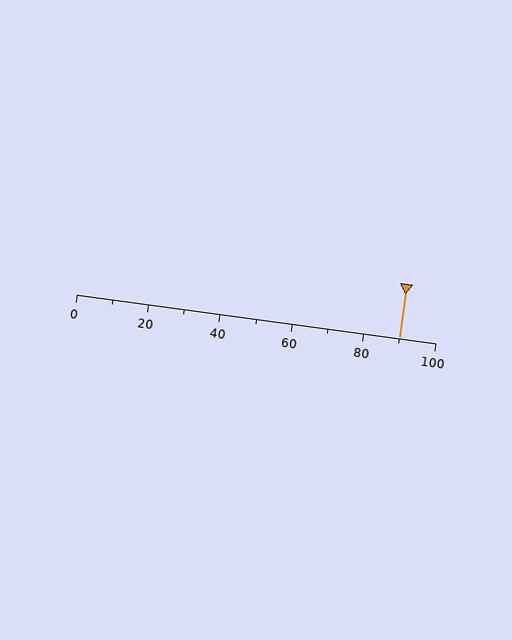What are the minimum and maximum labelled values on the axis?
The axis runs from 0 to 100.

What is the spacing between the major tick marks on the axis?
The major ticks are spaced 20 apart.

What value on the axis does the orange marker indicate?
The marker indicates approximately 90.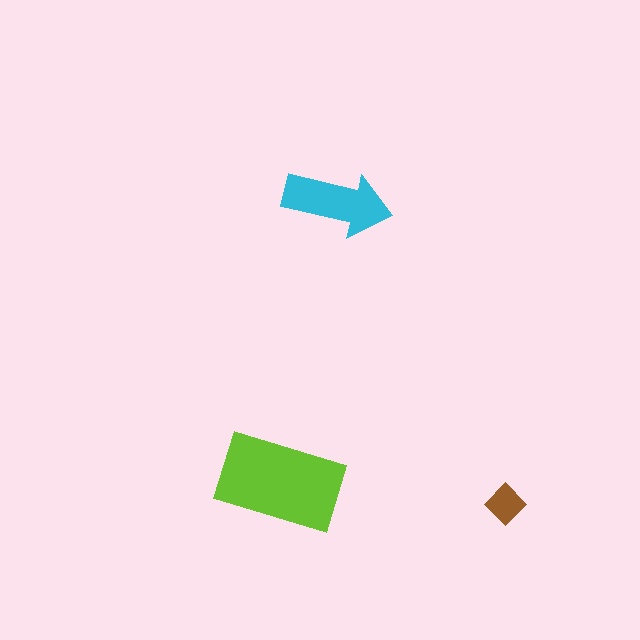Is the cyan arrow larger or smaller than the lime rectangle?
Smaller.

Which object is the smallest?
The brown diamond.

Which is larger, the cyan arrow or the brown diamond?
The cyan arrow.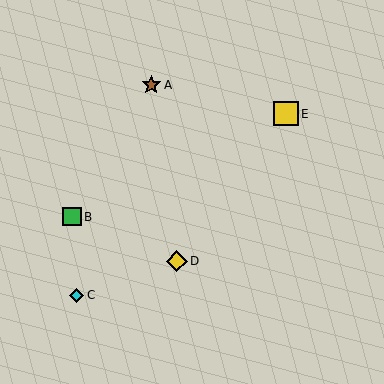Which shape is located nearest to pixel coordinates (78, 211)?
The green square (labeled B) at (72, 217) is nearest to that location.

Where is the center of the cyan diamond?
The center of the cyan diamond is at (77, 295).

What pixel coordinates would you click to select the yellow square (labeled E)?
Click at (286, 114) to select the yellow square E.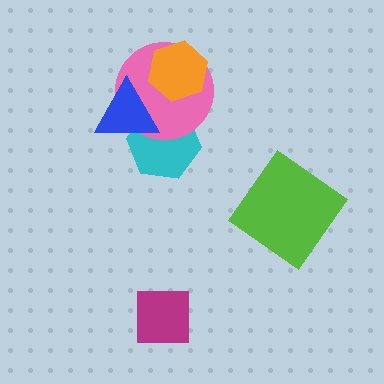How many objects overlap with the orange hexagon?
1 object overlaps with the orange hexagon.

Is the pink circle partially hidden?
Yes, it is partially covered by another shape.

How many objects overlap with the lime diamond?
0 objects overlap with the lime diamond.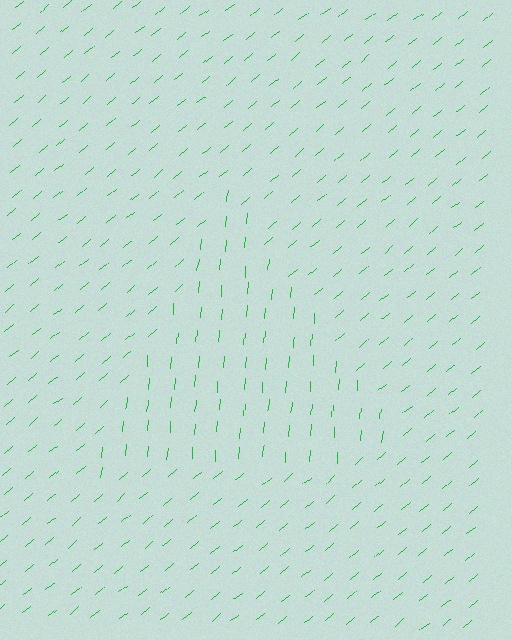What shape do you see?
I see a triangle.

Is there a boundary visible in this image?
Yes, there is a texture boundary formed by a change in line orientation.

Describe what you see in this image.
The image is filled with small green line segments. A triangle region in the image has lines oriented differently from the surrounding lines, creating a visible texture boundary.